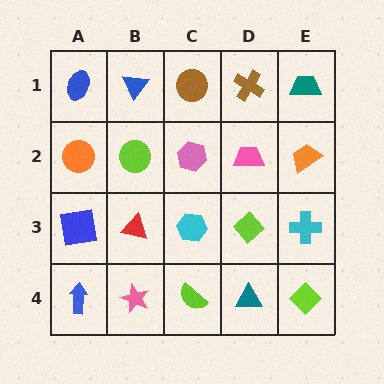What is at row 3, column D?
A lime diamond.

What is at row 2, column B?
A lime circle.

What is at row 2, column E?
An orange trapezoid.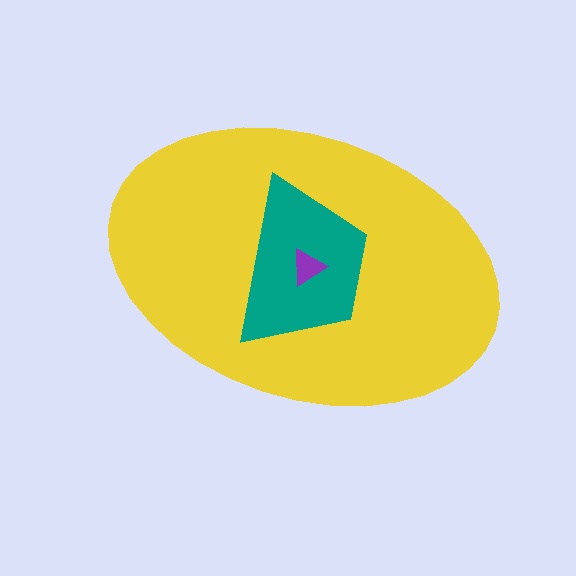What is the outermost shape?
The yellow ellipse.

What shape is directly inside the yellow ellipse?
The teal trapezoid.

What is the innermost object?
The purple triangle.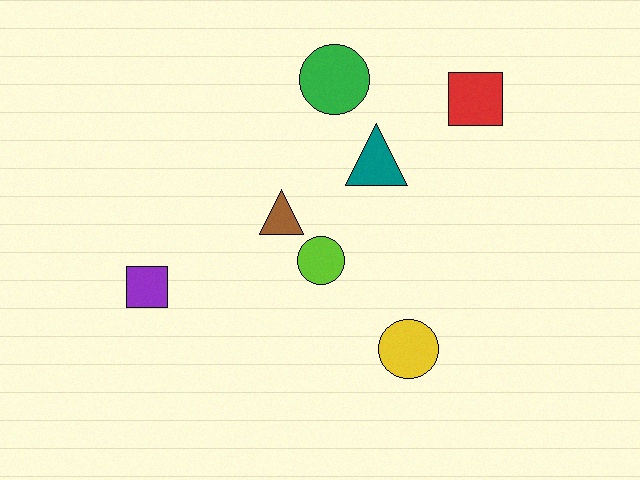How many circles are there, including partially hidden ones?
There are 3 circles.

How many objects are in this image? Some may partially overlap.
There are 7 objects.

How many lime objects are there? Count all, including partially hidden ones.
There is 1 lime object.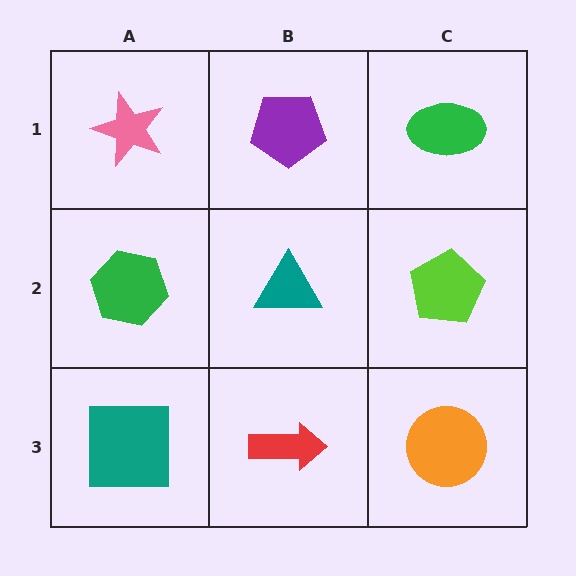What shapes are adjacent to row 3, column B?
A teal triangle (row 2, column B), a teal square (row 3, column A), an orange circle (row 3, column C).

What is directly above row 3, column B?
A teal triangle.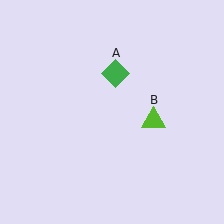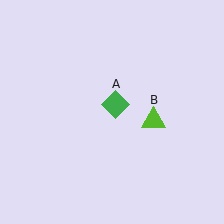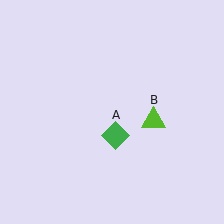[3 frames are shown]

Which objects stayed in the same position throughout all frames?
Lime triangle (object B) remained stationary.